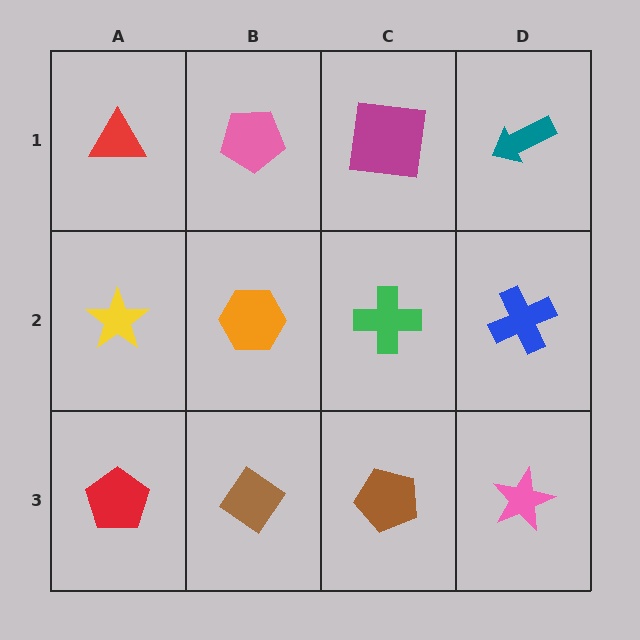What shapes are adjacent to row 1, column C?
A green cross (row 2, column C), a pink pentagon (row 1, column B), a teal arrow (row 1, column D).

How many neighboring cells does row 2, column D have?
3.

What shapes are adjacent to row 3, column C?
A green cross (row 2, column C), a brown diamond (row 3, column B), a pink star (row 3, column D).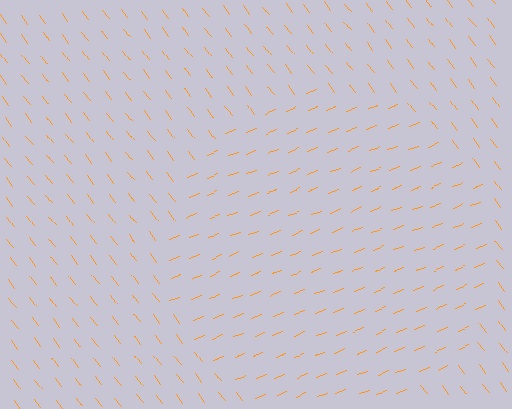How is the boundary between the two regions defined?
The boundary is defined purely by a change in line orientation (approximately 74 degrees difference). All lines are the same color and thickness.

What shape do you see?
I see a circle.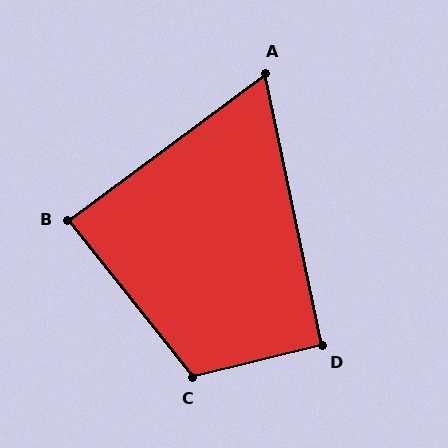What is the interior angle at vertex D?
Approximately 92 degrees (approximately right).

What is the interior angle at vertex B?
Approximately 88 degrees (approximately right).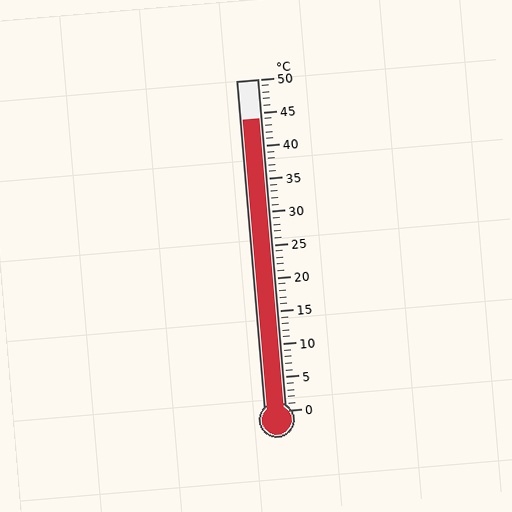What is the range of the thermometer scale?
The thermometer scale ranges from 0°C to 50°C.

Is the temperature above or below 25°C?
The temperature is above 25°C.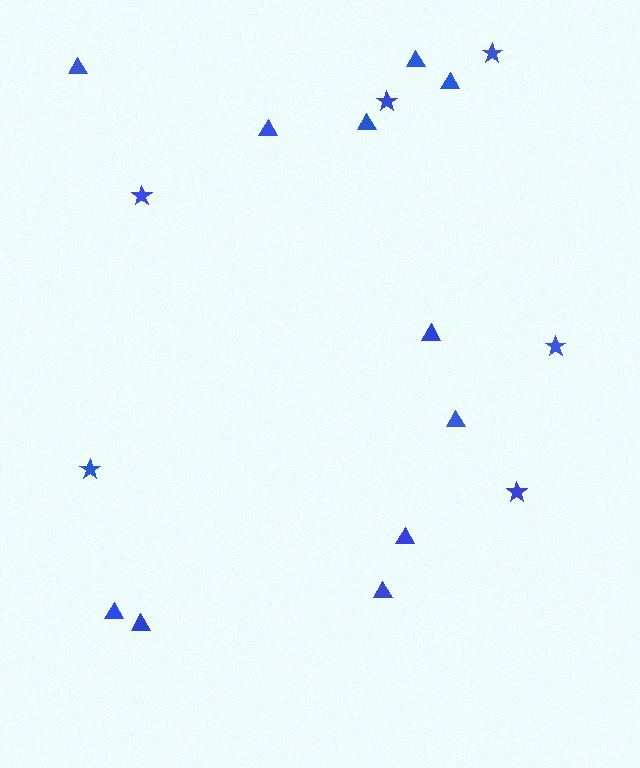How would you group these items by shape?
There are 2 groups: one group of triangles (11) and one group of stars (6).